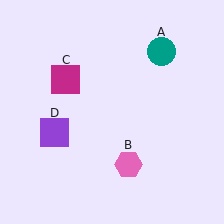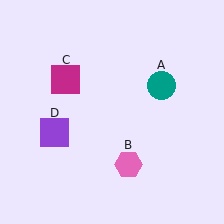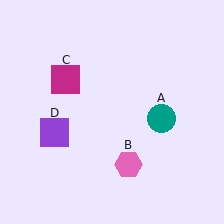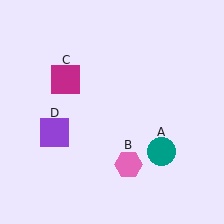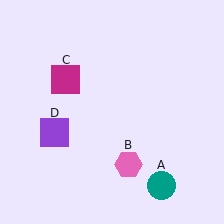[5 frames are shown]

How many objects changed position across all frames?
1 object changed position: teal circle (object A).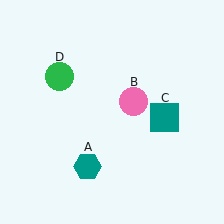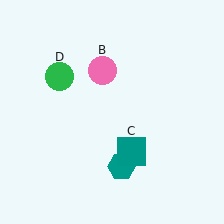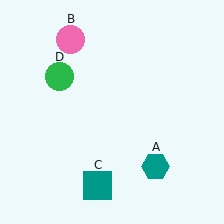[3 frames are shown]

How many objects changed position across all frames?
3 objects changed position: teal hexagon (object A), pink circle (object B), teal square (object C).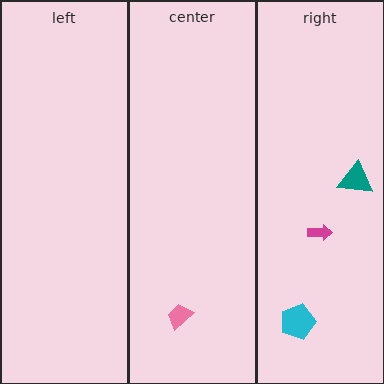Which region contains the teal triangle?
The right region.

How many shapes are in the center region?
1.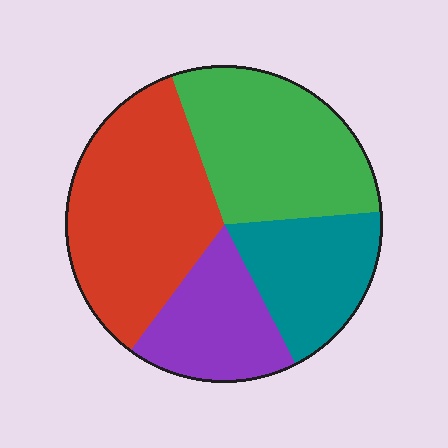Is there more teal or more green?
Green.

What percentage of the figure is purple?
Purple covers 18% of the figure.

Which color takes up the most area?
Red, at roughly 35%.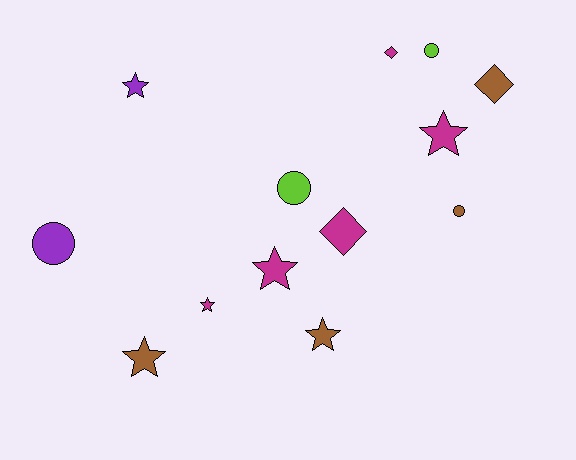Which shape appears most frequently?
Star, with 6 objects.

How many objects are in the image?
There are 13 objects.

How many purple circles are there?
There is 1 purple circle.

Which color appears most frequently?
Magenta, with 5 objects.